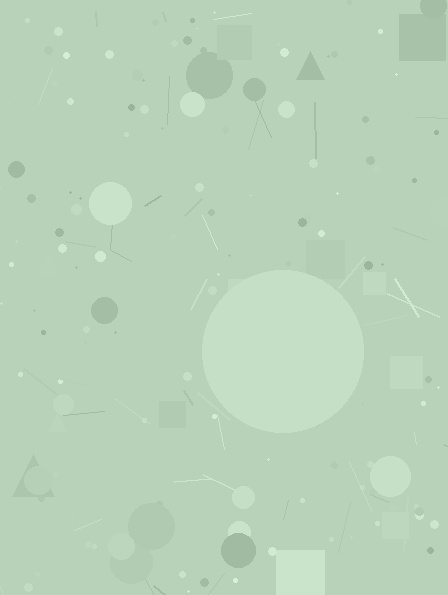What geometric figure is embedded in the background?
A circle is embedded in the background.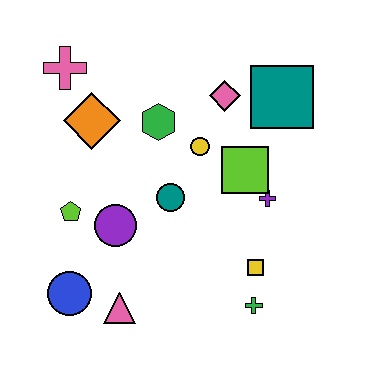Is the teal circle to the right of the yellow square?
No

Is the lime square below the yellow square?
No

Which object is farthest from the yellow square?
The pink cross is farthest from the yellow square.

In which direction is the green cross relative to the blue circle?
The green cross is to the right of the blue circle.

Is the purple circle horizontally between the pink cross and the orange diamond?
No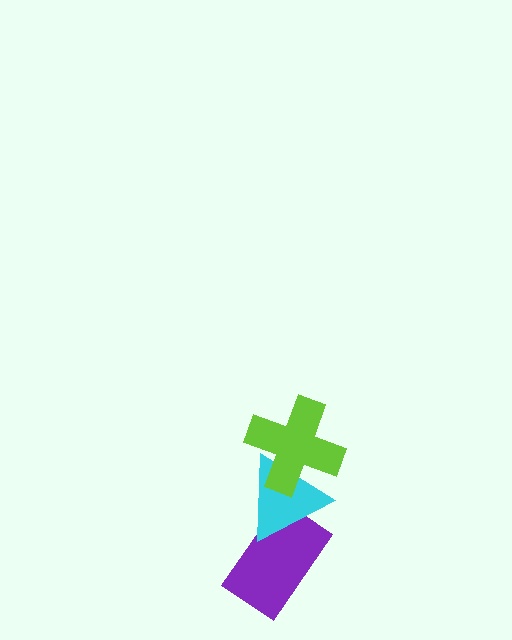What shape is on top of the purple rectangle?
The cyan triangle is on top of the purple rectangle.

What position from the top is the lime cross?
The lime cross is 1st from the top.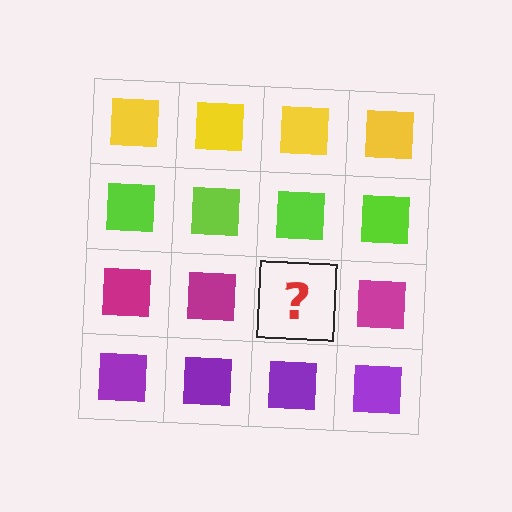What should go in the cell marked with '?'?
The missing cell should contain a magenta square.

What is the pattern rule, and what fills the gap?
The rule is that each row has a consistent color. The gap should be filled with a magenta square.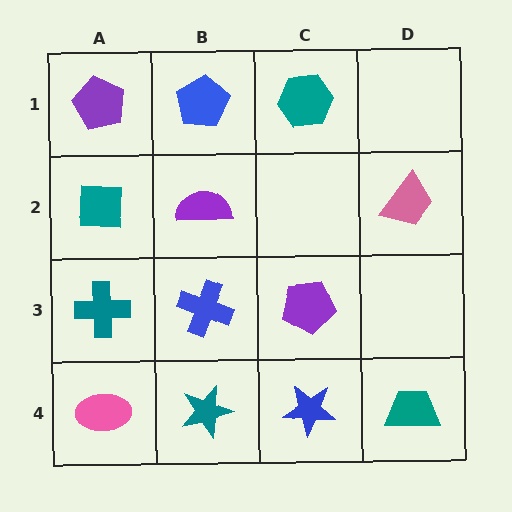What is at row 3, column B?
A blue cross.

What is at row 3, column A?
A teal cross.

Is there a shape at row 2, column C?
No, that cell is empty.